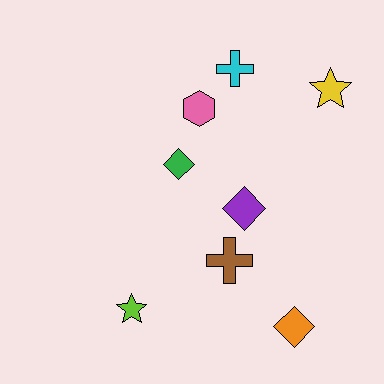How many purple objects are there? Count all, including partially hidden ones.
There is 1 purple object.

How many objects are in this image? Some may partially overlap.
There are 8 objects.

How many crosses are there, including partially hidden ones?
There are 2 crosses.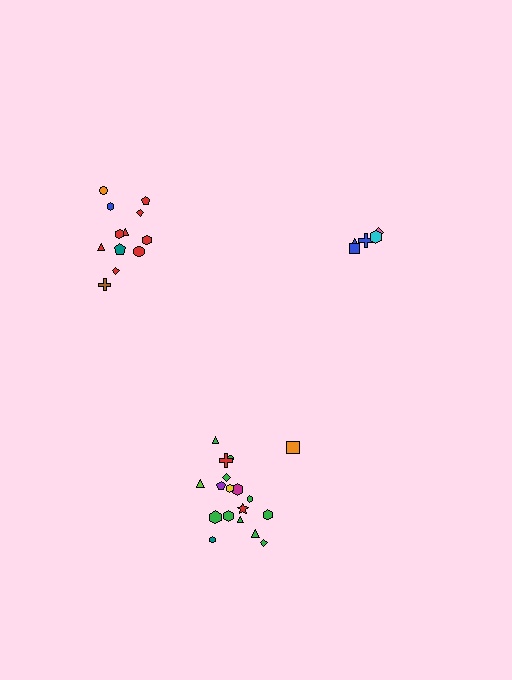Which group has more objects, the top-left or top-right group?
The top-left group.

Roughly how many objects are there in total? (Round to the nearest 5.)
Roughly 35 objects in total.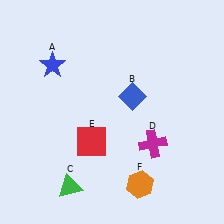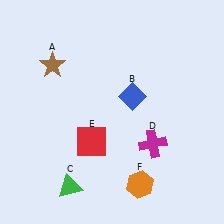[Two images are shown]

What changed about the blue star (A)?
In Image 1, A is blue. In Image 2, it changed to brown.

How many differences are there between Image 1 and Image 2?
There is 1 difference between the two images.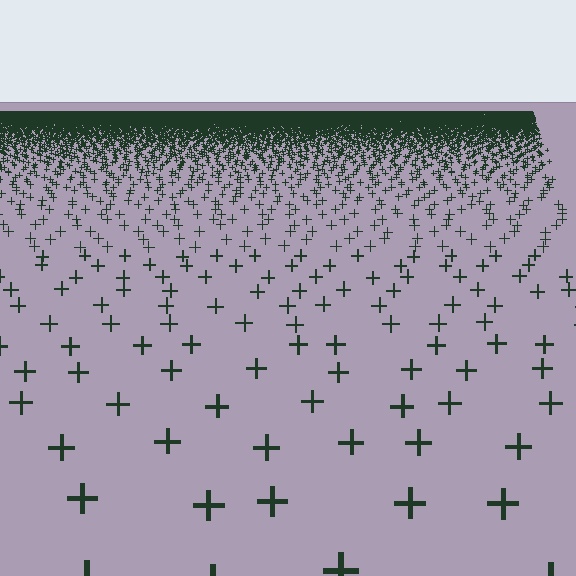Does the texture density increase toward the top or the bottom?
Density increases toward the top.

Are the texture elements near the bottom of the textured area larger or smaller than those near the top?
Larger. Near the bottom, elements are closer to the viewer and appear at a bigger on-screen size.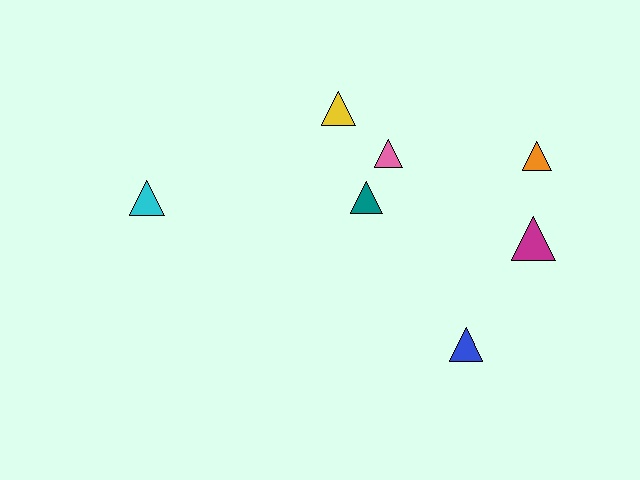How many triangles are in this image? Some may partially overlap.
There are 7 triangles.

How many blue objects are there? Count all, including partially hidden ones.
There is 1 blue object.